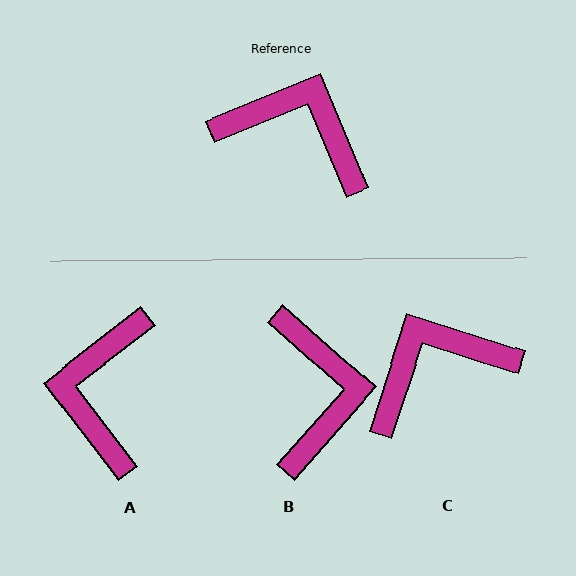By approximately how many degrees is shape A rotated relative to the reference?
Approximately 105 degrees counter-clockwise.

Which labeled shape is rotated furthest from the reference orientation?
A, about 105 degrees away.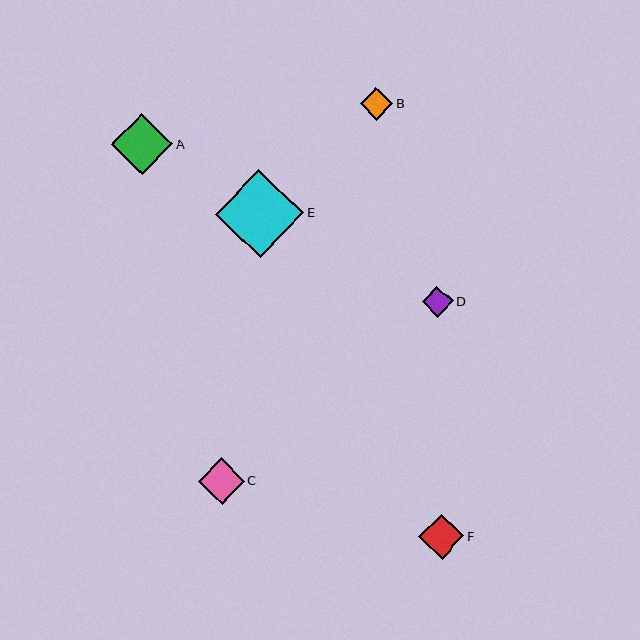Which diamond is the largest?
Diamond E is the largest with a size of approximately 88 pixels.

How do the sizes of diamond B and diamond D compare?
Diamond B and diamond D are approximately the same size.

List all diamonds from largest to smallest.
From largest to smallest: E, A, C, F, B, D.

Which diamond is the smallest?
Diamond D is the smallest with a size of approximately 31 pixels.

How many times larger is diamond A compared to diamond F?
Diamond A is approximately 1.4 times the size of diamond F.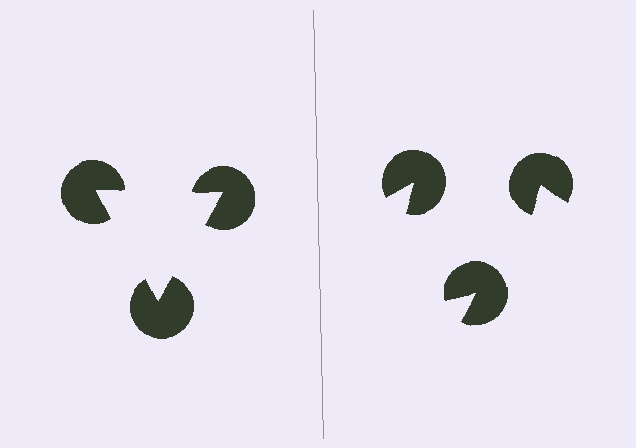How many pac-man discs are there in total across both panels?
6 — 3 on each side.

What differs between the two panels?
The pac-man discs are positioned identically on both sides; only the wedge orientations differ. On the left they align to a triangle; on the right they are misaligned.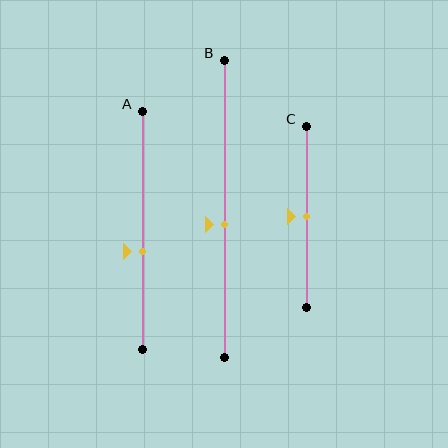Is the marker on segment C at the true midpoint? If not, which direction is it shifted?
Yes, the marker on segment C is at the true midpoint.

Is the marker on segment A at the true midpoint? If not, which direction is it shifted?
No, the marker on segment A is shifted downward by about 9% of the segment length.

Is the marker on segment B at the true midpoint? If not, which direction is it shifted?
No, the marker on segment B is shifted downward by about 5% of the segment length.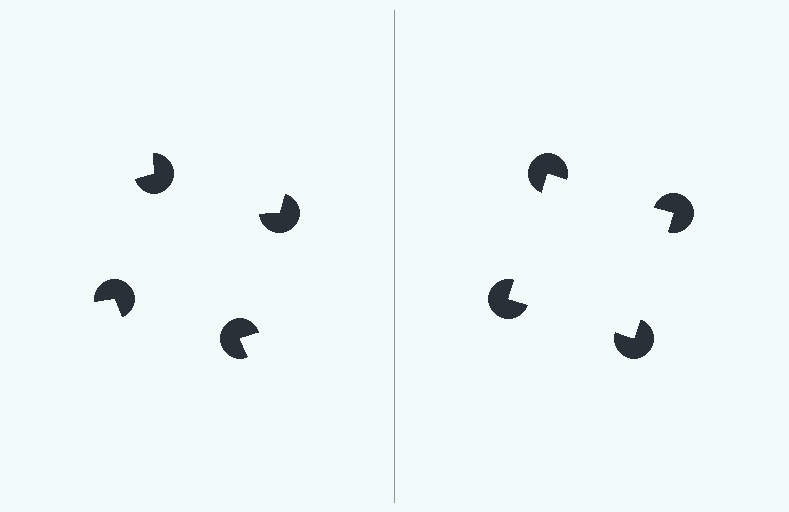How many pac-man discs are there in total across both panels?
8 — 4 on each side.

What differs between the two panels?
The pac-man discs are positioned identically on both sides; only the wedge orientations differ. On the right they align to a square; on the left they are misaligned.